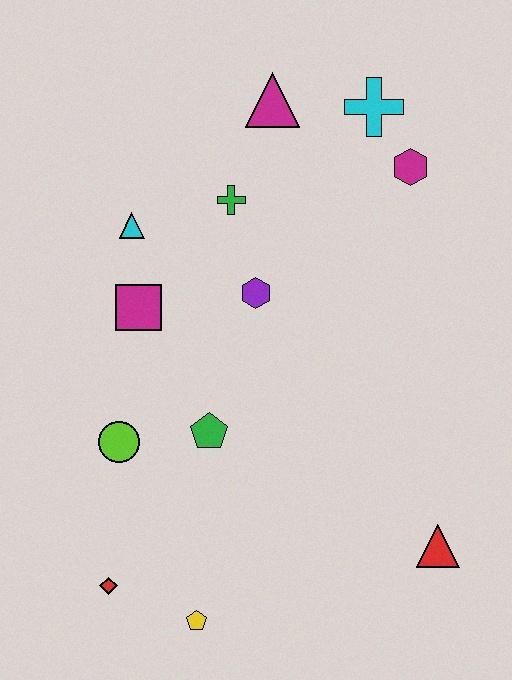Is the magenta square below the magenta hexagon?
Yes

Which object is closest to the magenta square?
The cyan triangle is closest to the magenta square.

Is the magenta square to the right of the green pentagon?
No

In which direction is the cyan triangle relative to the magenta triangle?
The cyan triangle is to the left of the magenta triangle.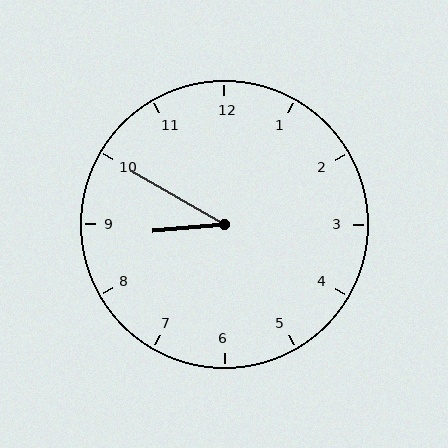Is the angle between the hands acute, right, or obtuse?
It is acute.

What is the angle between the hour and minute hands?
Approximately 35 degrees.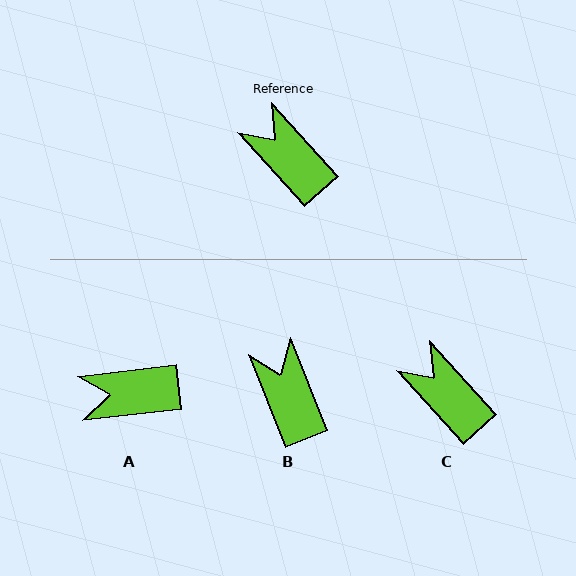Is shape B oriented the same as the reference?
No, it is off by about 20 degrees.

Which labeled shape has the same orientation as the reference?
C.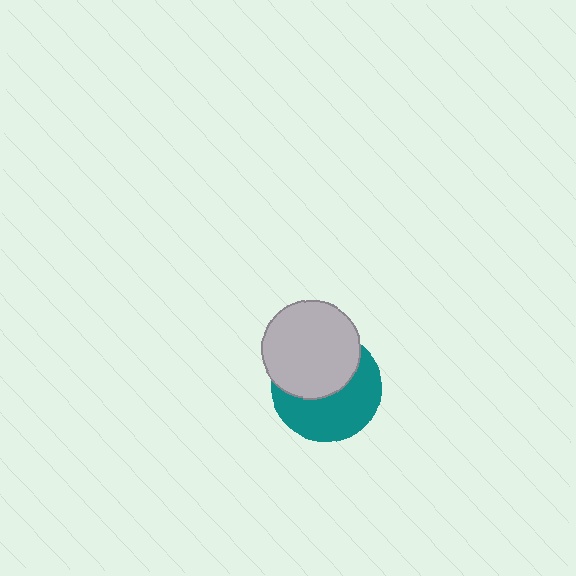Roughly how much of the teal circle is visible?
About half of it is visible (roughly 53%).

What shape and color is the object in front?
The object in front is a light gray circle.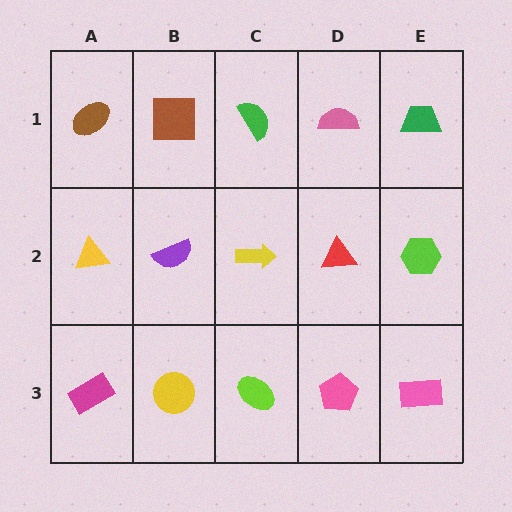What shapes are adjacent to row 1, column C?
A yellow arrow (row 2, column C), a brown square (row 1, column B), a pink semicircle (row 1, column D).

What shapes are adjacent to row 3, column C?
A yellow arrow (row 2, column C), a yellow circle (row 3, column B), a pink pentagon (row 3, column D).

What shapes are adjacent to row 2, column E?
A green trapezoid (row 1, column E), a pink rectangle (row 3, column E), a red triangle (row 2, column D).